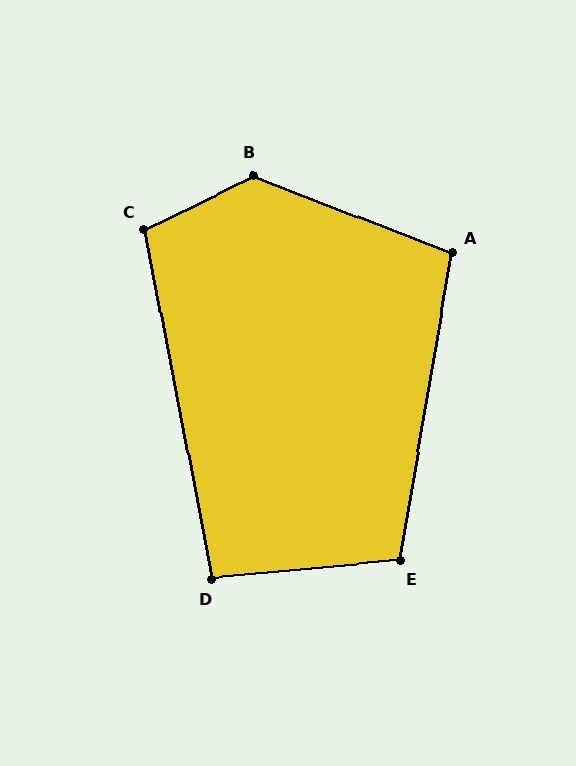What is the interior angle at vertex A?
Approximately 101 degrees (obtuse).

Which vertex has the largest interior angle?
B, at approximately 133 degrees.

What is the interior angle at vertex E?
Approximately 105 degrees (obtuse).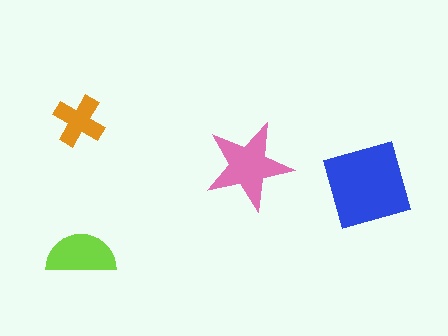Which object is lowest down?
The lime semicircle is bottommost.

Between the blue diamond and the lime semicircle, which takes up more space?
The blue diamond.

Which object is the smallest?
The orange cross.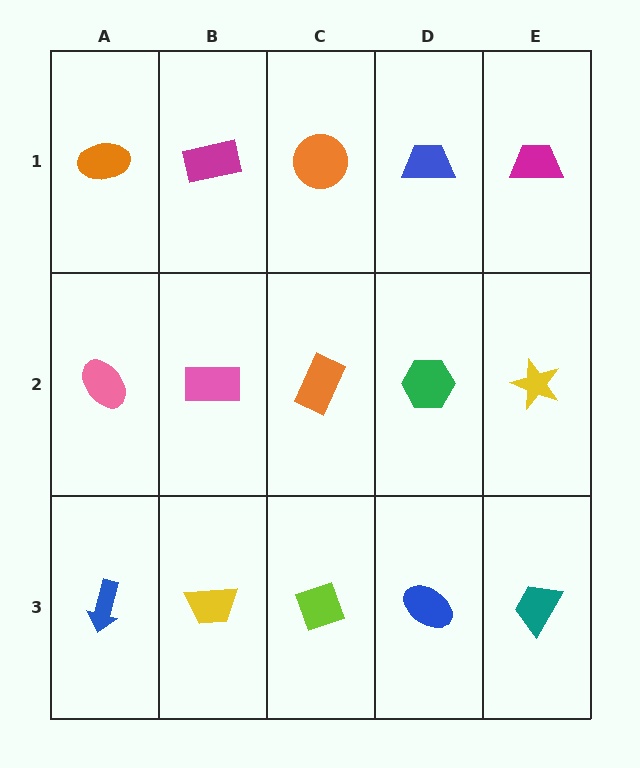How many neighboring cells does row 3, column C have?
3.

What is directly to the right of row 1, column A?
A magenta rectangle.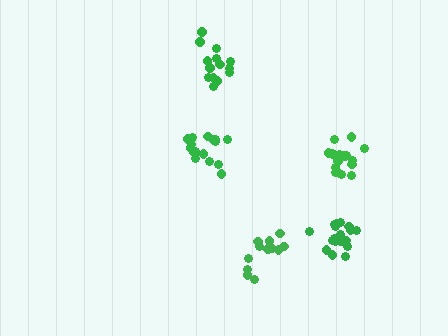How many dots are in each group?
Group 1: 16 dots, Group 2: 14 dots, Group 3: 18 dots, Group 4: 17 dots, Group 5: 12 dots (77 total).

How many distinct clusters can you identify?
There are 5 distinct clusters.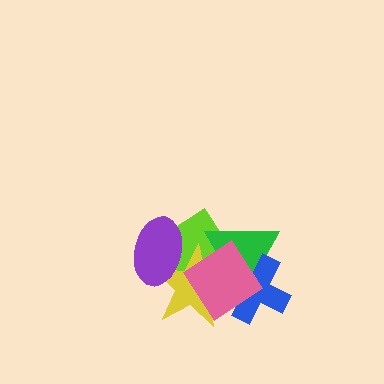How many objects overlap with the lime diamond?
4 objects overlap with the lime diamond.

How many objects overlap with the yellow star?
5 objects overlap with the yellow star.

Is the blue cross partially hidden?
Yes, it is partially covered by another shape.